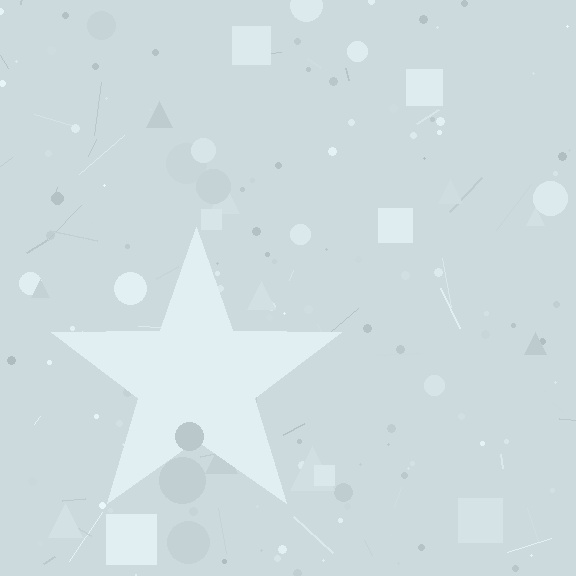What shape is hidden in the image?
A star is hidden in the image.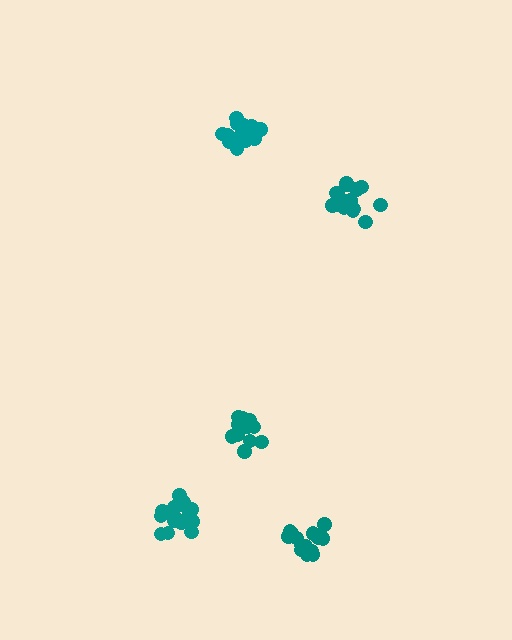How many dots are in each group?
Group 1: 16 dots, Group 2: 15 dots, Group 3: 17 dots, Group 4: 19 dots, Group 5: 14 dots (81 total).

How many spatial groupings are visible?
There are 5 spatial groupings.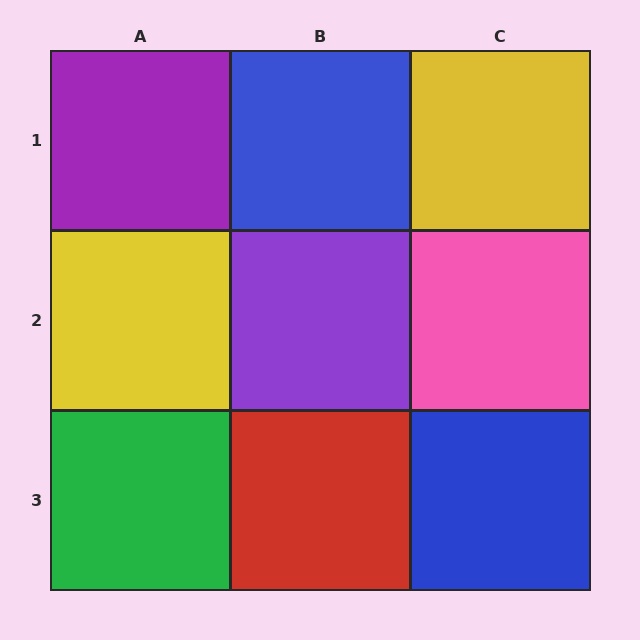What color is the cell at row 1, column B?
Blue.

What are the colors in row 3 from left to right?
Green, red, blue.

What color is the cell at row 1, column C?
Yellow.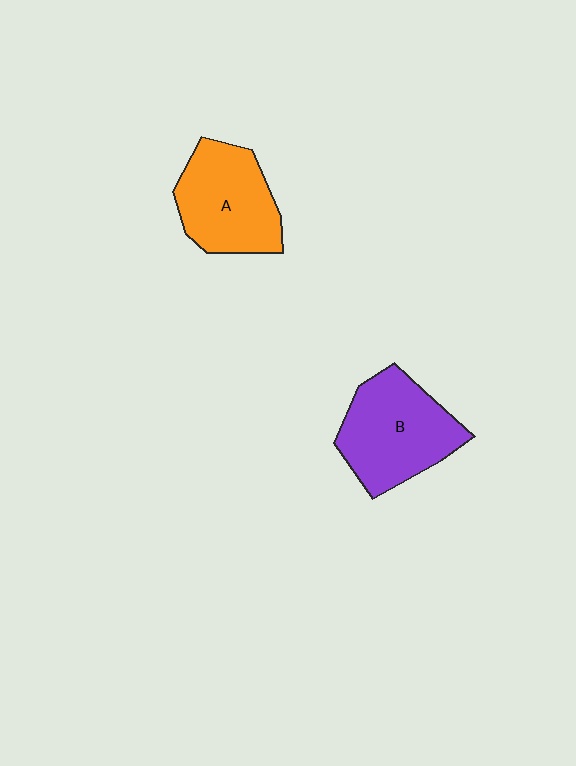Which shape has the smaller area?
Shape A (orange).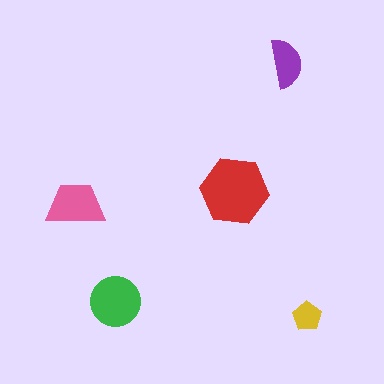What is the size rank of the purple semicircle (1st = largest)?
4th.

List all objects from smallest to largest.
The yellow pentagon, the purple semicircle, the pink trapezoid, the green circle, the red hexagon.